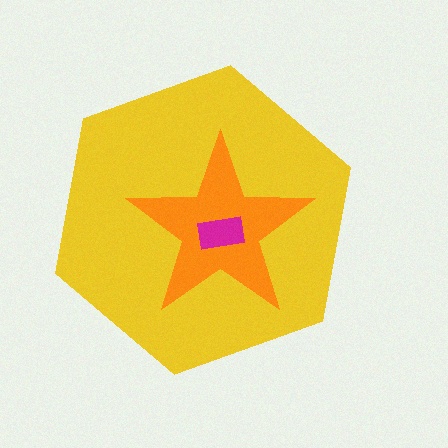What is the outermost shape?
The yellow hexagon.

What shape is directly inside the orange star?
The magenta rectangle.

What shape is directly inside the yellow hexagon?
The orange star.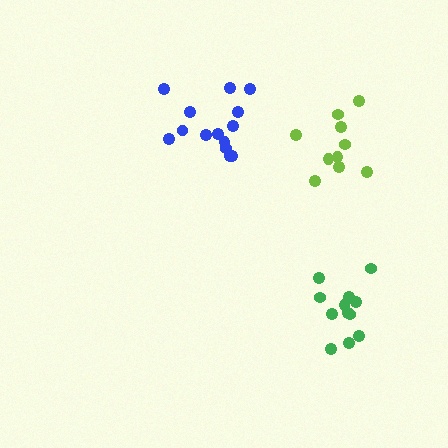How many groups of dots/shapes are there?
There are 3 groups.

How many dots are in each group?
Group 1: 12 dots, Group 2: 10 dots, Group 3: 14 dots (36 total).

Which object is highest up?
The blue cluster is topmost.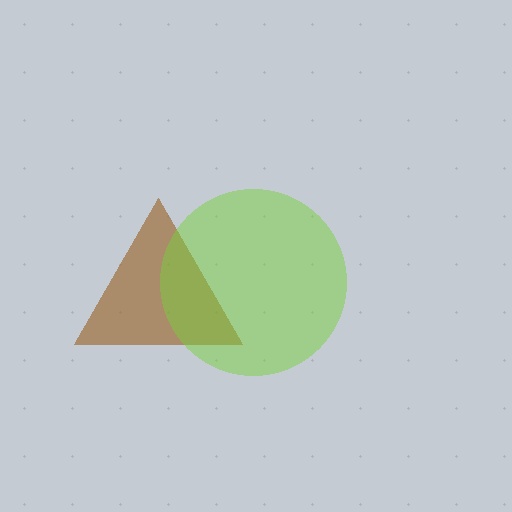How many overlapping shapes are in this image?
There are 2 overlapping shapes in the image.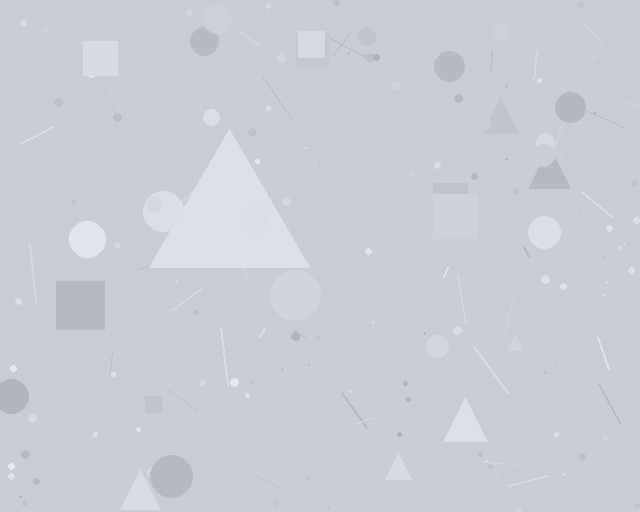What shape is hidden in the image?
A triangle is hidden in the image.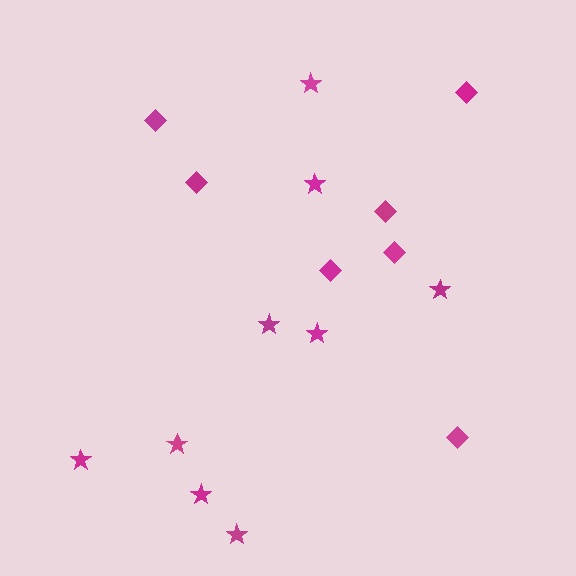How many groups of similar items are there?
There are 2 groups: one group of diamonds (7) and one group of stars (9).